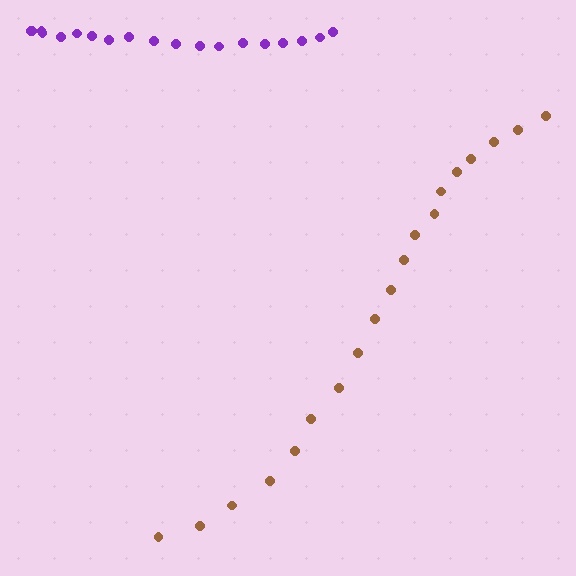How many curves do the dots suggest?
There are 2 distinct paths.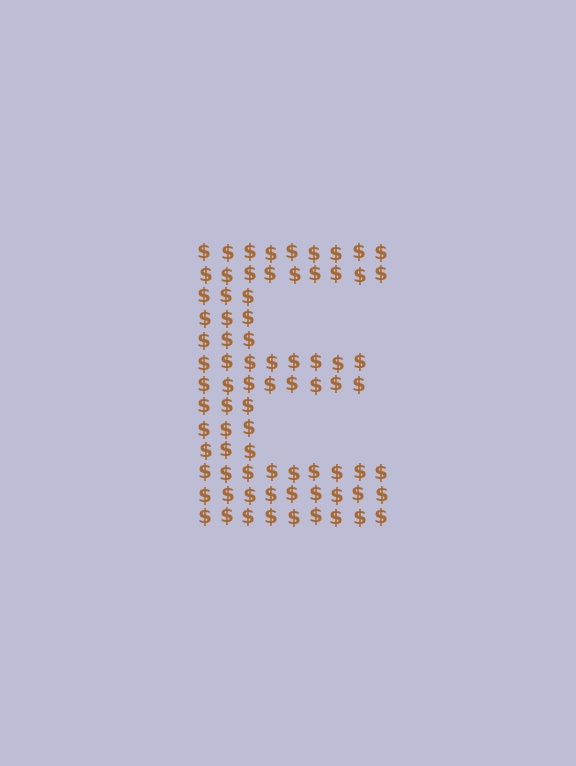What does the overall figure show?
The overall figure shows the letter E.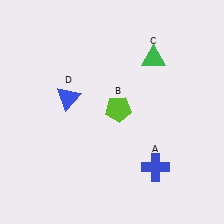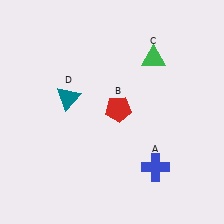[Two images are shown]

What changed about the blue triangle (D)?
In Image 1, D is blue. In Image 2, it changed to teal.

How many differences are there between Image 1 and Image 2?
There are 2 differences between the two images.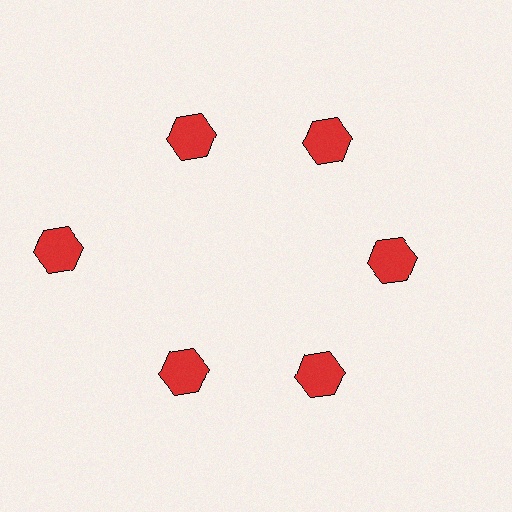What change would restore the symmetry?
The symmetry would be restored by moving it inward, back onto the ring so that all 6 hexagons sit at equal angles and equal distance from the center.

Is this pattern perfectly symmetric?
No. The 6 red hexagons are arranged in a ring, but one element near the 9 o'clock position is pushed outward from the center, breaking the 6-fold rotational symmetry.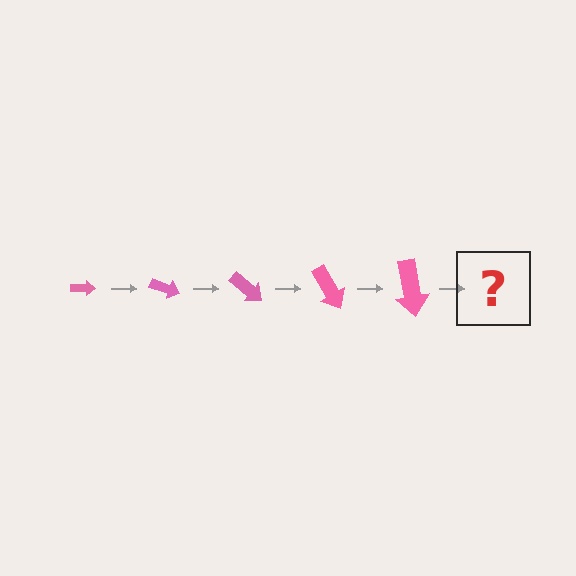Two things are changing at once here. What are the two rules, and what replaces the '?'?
The two rules are that the arrow grows larger each step and it rotates 20 degrees each step. The '?' should be an arrow, larger than the previous one and rotated 100 degrees from the start.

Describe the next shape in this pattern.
It should be an arrow, larger than the previous one and rotated 100 degrees from the start.